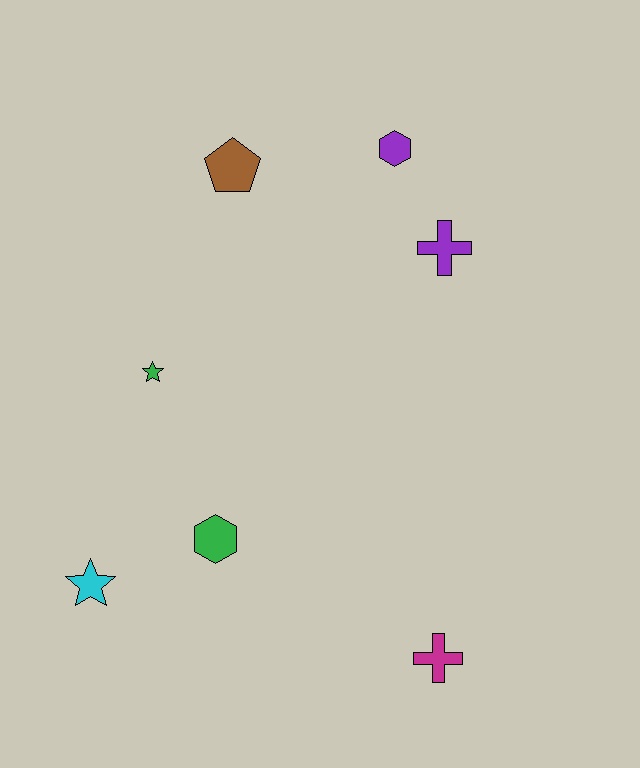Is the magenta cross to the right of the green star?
Yes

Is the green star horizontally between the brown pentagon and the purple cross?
No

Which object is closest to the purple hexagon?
The purple cross is closest to the purple hexagon.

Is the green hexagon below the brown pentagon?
Yes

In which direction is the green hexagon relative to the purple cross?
The green hexagon is below the purple cross.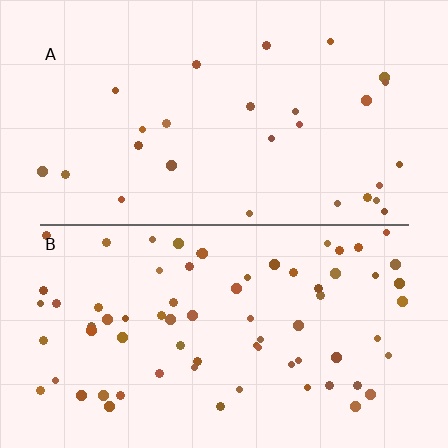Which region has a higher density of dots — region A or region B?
B (the bottom).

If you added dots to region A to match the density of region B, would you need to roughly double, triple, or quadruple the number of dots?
Approximately triple.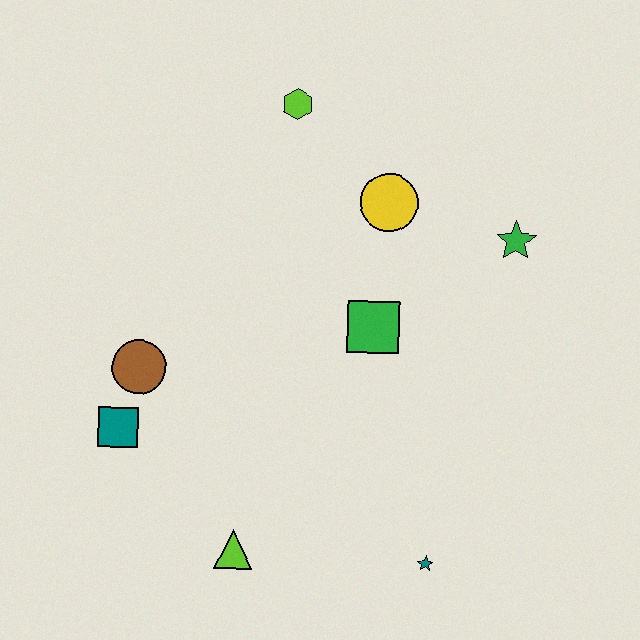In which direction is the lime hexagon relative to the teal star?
The lime hexagon is above the teal star.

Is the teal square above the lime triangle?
Yes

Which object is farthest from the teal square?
The green star is farthest from the teal square.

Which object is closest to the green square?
The yellow circle is closest to the green square.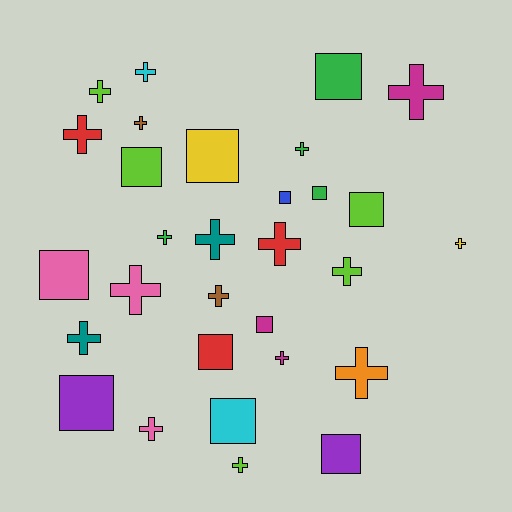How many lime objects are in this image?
There are 5 lime objects.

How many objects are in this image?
There are 30 objects.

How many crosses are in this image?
There are 18 crosses.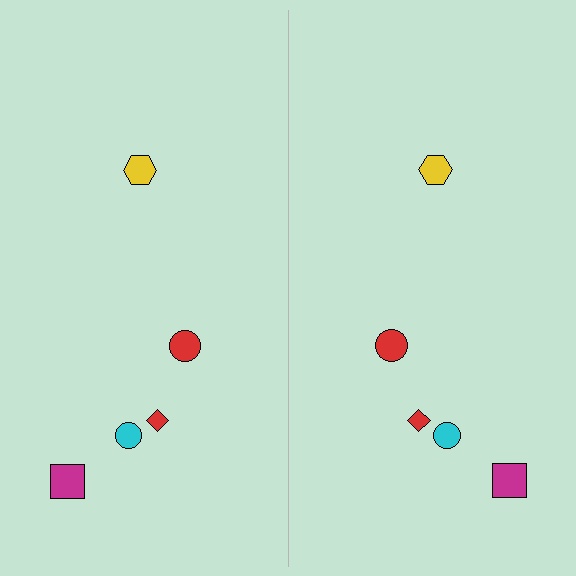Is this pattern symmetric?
Yes, this pattern has bilateral (reflection) symmetry.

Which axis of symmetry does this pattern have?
The pattern has a vertical axis of symmetry running through the center of the image.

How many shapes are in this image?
There are 10 shapes in this image.